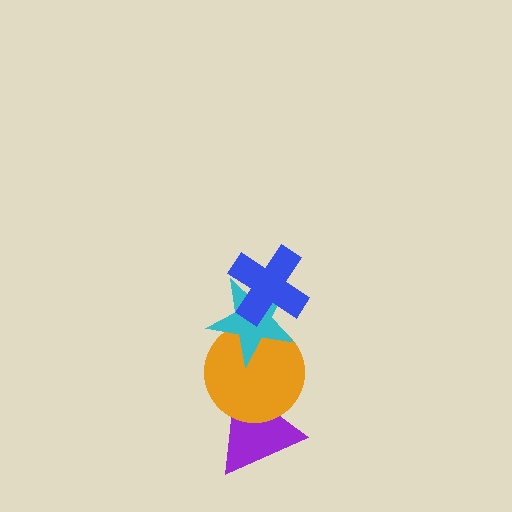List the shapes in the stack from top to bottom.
From top to bottom: the blue cross, the cyan star, the orange circle, the purple triangle.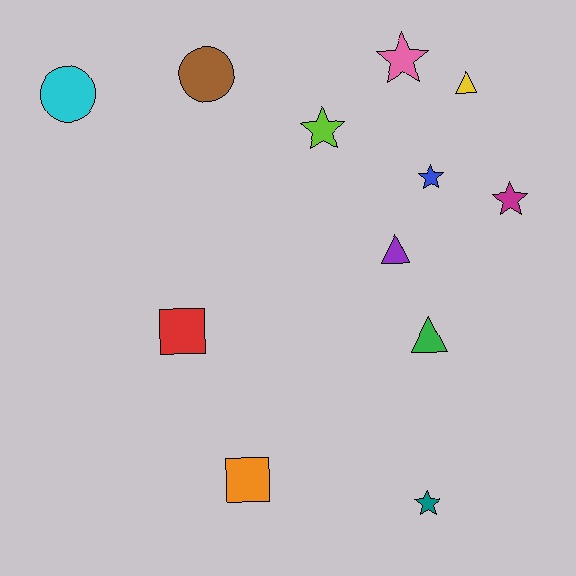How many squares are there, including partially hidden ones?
There are 2 squares.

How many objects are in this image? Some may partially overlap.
There are 12 objects.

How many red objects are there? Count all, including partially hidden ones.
There is 1 red object.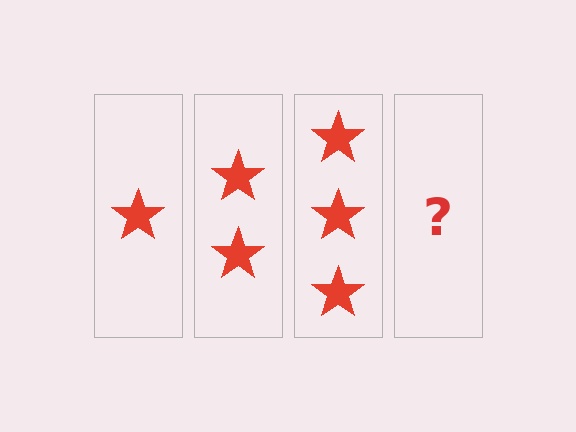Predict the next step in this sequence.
The next step is 4 stars.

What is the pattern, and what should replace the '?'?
The pattern is that each step adds one more star. The '?' should be 4 stars.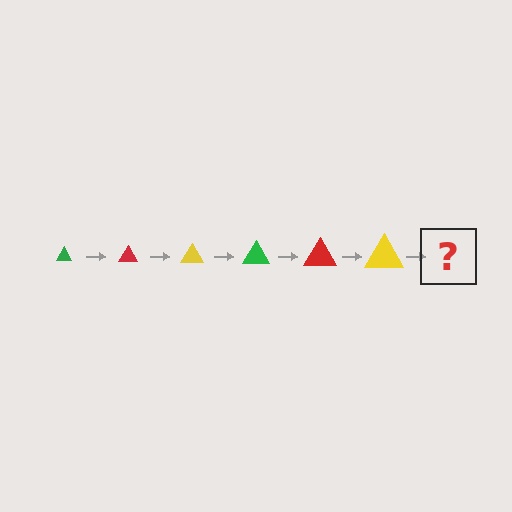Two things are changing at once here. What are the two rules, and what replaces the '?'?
The two rules are that the triangle grows larger each step and the color cycles through green, red, and yellow. The '?' should be a green triangle, larger than the previous one.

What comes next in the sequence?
The next element should be a green triangle, larger than the previous one.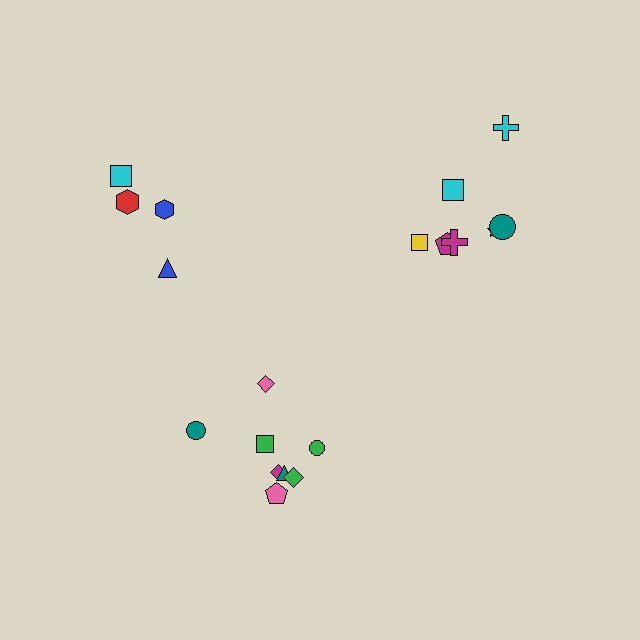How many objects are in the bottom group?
There are 8 objects.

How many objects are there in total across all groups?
There are 19 objects.